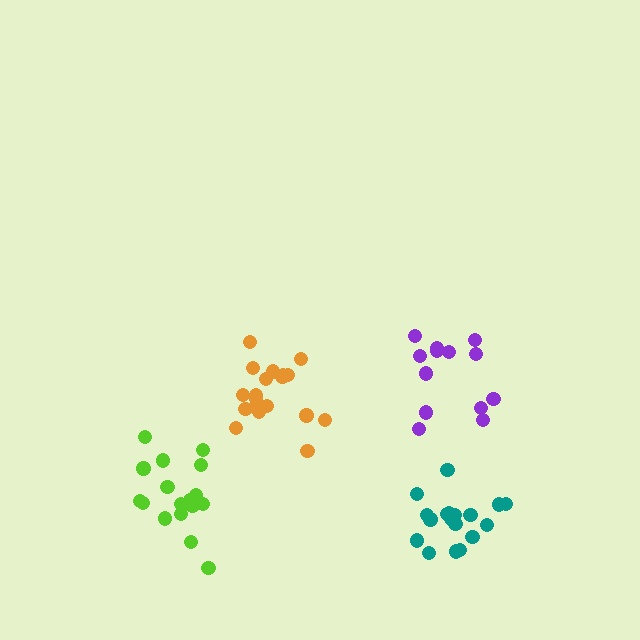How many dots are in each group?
Group 1: 17 dots, Group 2: 19 dots, Group 3: 13 dots, Group 4: 19 dots (68 total).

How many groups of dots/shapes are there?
There are 4 groups.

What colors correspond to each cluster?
The clusters are colored: lime, teal, purple, orange.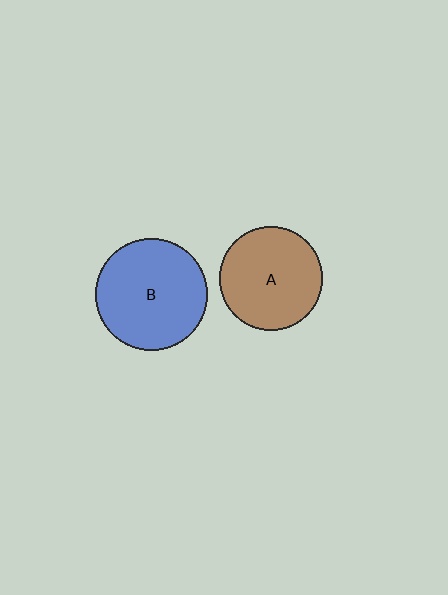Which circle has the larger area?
Circle B (blue).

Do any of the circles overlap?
No, none of the circles overlap.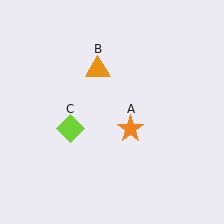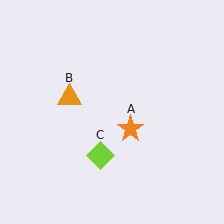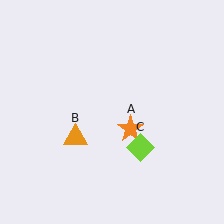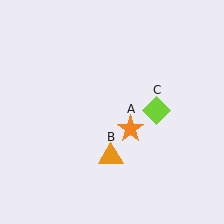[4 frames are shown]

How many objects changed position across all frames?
2 objects changed position: orange triangle (object B), lime diamond (object C).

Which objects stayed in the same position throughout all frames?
Orange star (object A) remained stationary.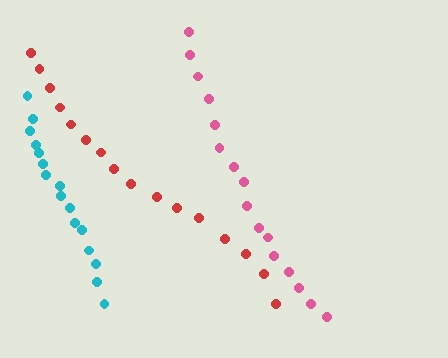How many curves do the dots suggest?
There are 3 distinct paths.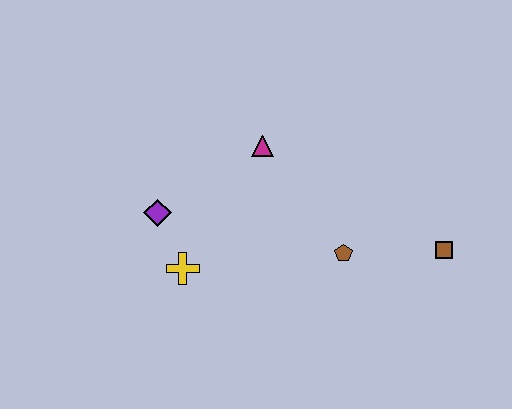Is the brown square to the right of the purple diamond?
Yes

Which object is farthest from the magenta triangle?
The brown square is farthest from the magenta triangle.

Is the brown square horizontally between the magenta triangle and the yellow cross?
No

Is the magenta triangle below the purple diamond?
No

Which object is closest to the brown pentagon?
The brown square is closest to the brown pentagon.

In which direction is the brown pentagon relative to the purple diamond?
The brown pentagon is to the right of the purple diamond.